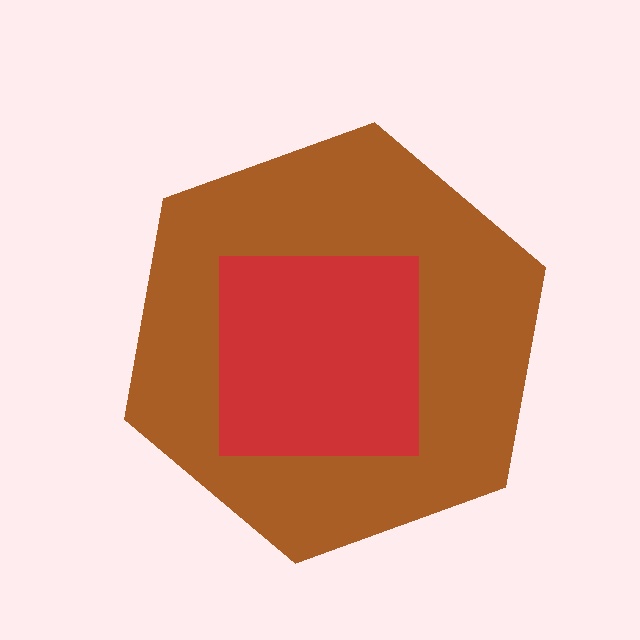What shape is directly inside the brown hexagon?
The red square.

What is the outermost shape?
The brown hexagon.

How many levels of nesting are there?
2.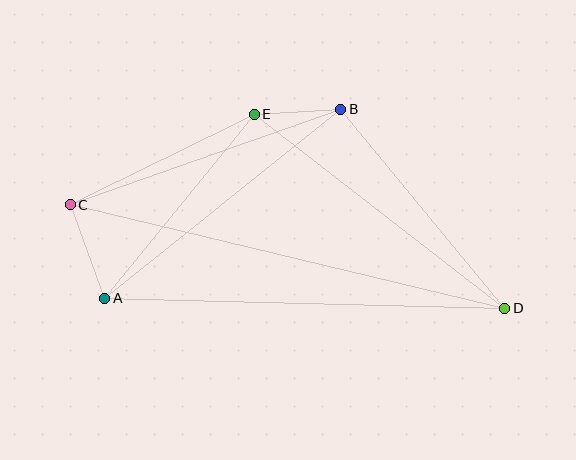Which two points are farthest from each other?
Points C and D are farthest from each other.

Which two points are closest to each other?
Points B and E are closest to each other.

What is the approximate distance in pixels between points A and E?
The distance between A and E is approximately 237 pixels.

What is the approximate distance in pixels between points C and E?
The distance between C and E is approximately 205 pixels.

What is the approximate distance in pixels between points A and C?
The distance between A and C is approximately 100 pixels.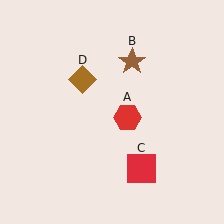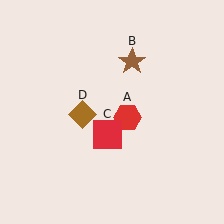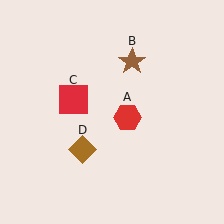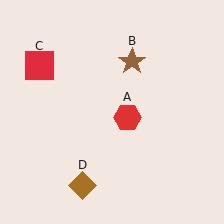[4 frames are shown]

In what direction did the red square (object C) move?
The red square (object C) moved up and to the left.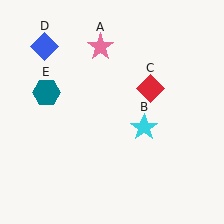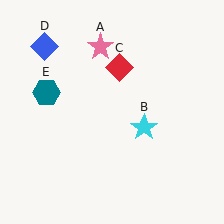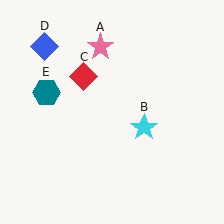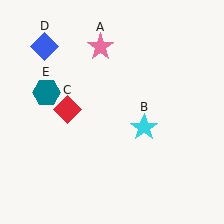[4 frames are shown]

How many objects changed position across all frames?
1 object changed position: red diamond (object C).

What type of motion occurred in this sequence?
The red diamond (object C) rotated counterclockwise around the center of the scene.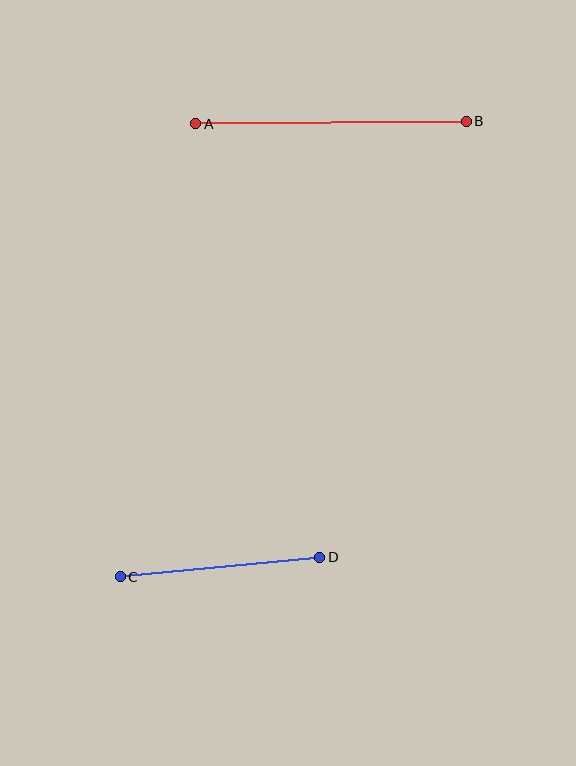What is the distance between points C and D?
The distance is approximately 200 pixels.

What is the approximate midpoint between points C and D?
The midpoint is at approximately (220, 567) pixels.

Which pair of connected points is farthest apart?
Points A and B are farthest apart.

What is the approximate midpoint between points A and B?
The midpoint is at approximately (331, 122) pixels.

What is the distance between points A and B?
The distance is approximately 271 pixels.